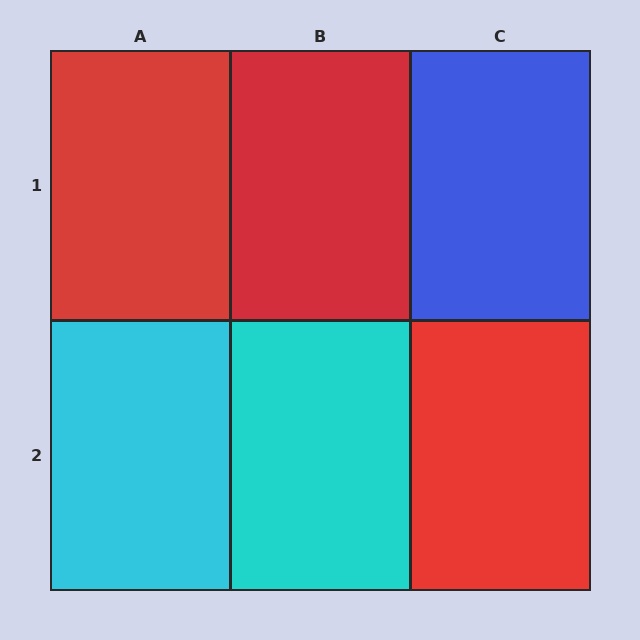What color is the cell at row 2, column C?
Red.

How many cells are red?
3 cells are red.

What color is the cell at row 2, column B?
Cyan.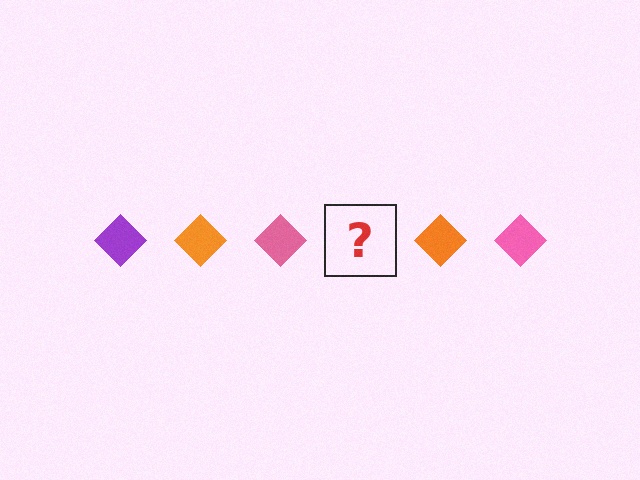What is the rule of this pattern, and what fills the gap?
The rule is that the pattern cycles through purple, orange, pink diamonds. The gap should be filled with a purple diamond.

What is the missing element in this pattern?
The missing element is a purple diamond.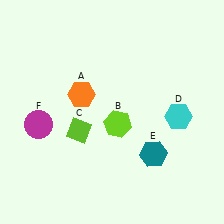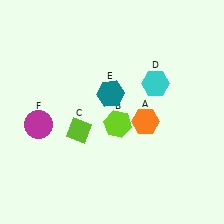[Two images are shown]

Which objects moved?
The objects that moved are: the orange hexagon (A), the cyan hexagon (D), the teal hexagon (E).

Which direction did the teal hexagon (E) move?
The teal hexagon (E) moved up.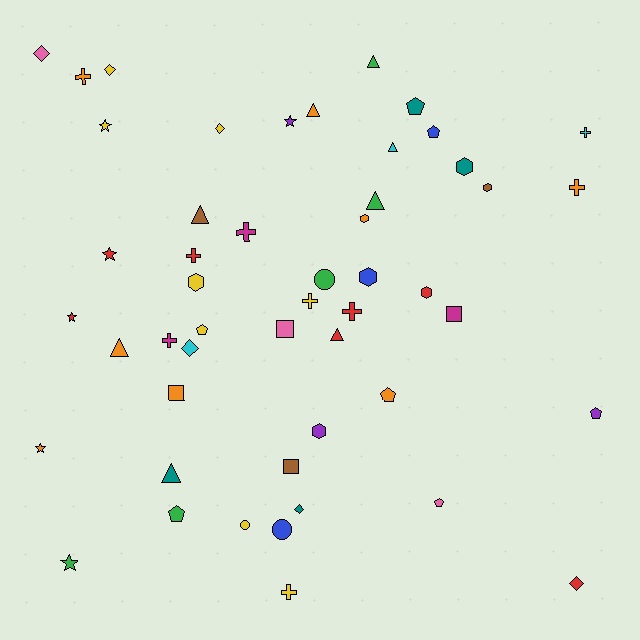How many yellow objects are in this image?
There are 8 yellow objects.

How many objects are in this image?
There are 50 objects.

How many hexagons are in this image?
There are 7 hexagons.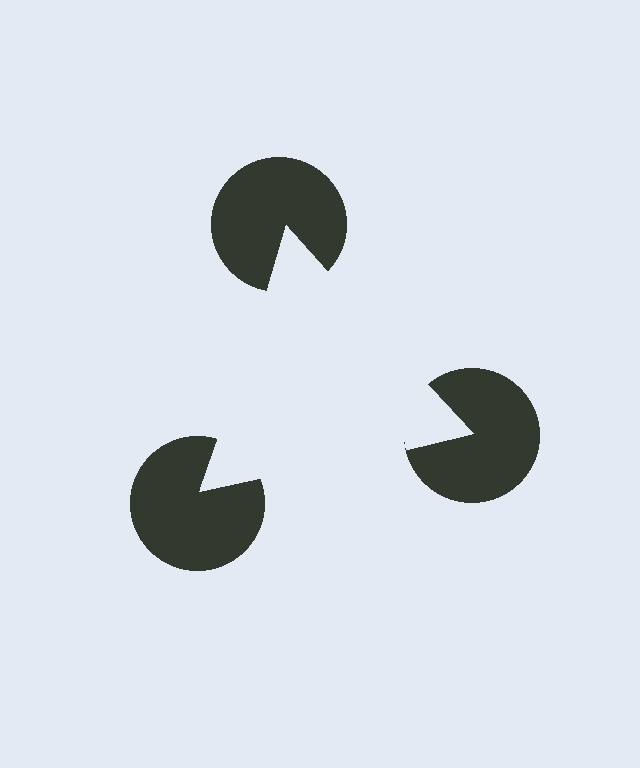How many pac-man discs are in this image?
There are 3 — one at each vertex of the illusory triangle.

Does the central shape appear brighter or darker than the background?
It typically appears slightly brighter than the background, even though no actual brightness change is drawn.